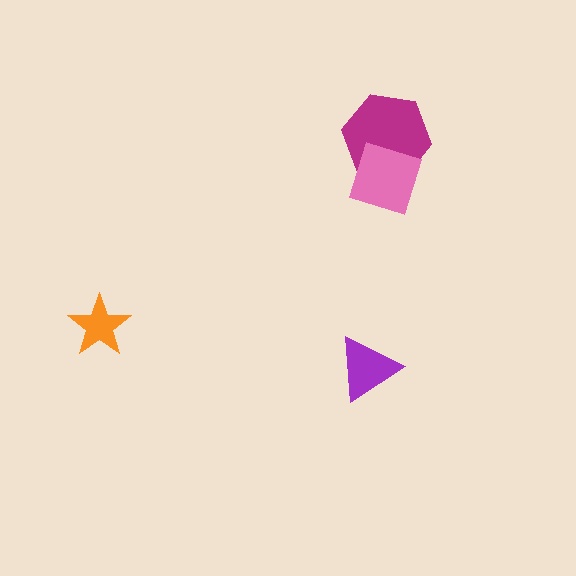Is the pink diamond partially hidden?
No, no other shape covers it.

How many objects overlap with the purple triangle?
0 objects overlap with the purple triangle.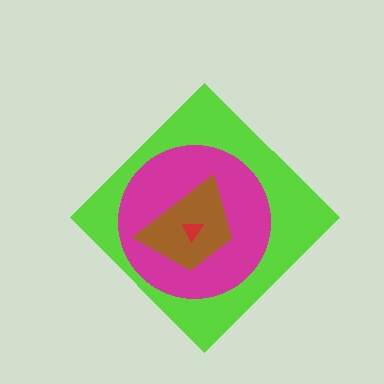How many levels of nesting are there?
4.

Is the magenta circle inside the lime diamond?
Yes.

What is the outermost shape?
The lime diamond.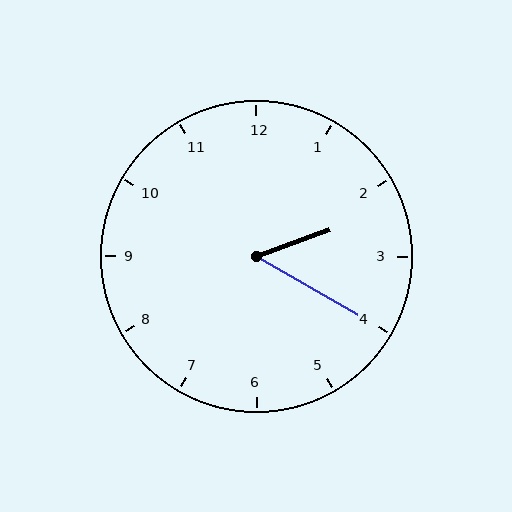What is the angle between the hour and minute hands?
Approximately 50 degrees.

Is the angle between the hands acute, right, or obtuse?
It is acute.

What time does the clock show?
2:20.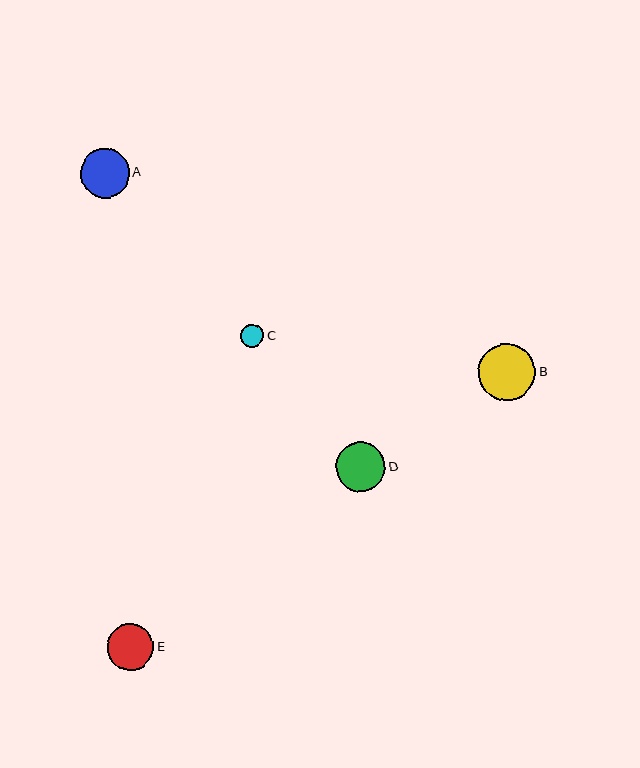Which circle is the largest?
Circle B is the largest with a size of approximately 57 pixels.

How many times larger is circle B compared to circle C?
Circle B is approximately 2.5 times the size of circle C.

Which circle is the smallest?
Circle C is the smallest with a size of approximately 23 pixels.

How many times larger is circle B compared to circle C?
Circle B is approximately 2.5 times the size of circle C.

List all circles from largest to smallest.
From largest to smallest: B, D, A, E, C.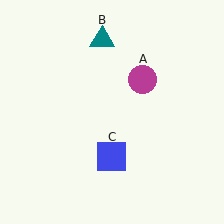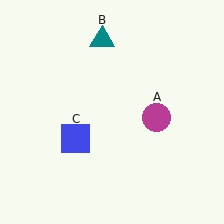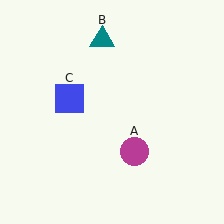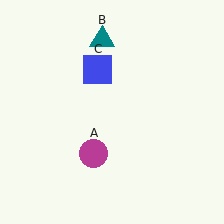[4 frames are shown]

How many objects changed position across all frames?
2 objects changed position: magenta circle (object A), blue square (object C).